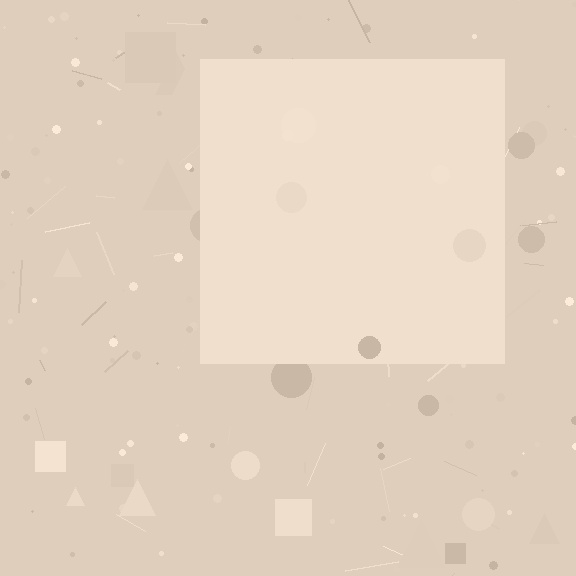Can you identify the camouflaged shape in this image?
The camouflaged shape is a square.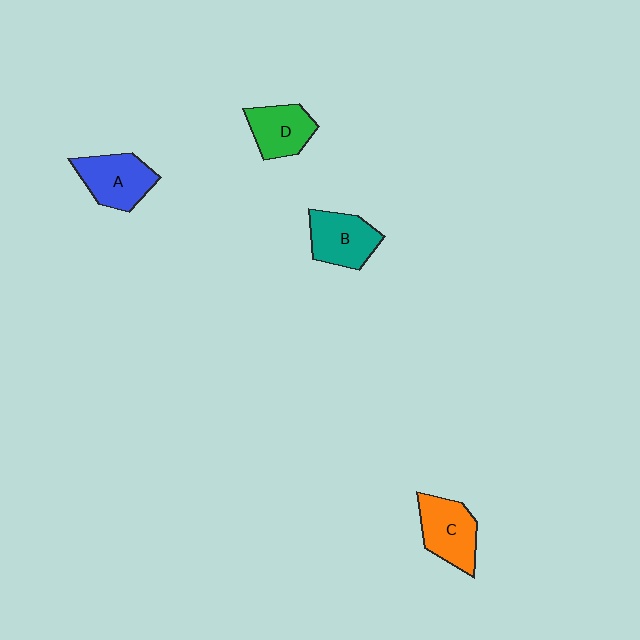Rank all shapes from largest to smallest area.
From largest to smallest: A (blue), C (orange), B (teal), D (green).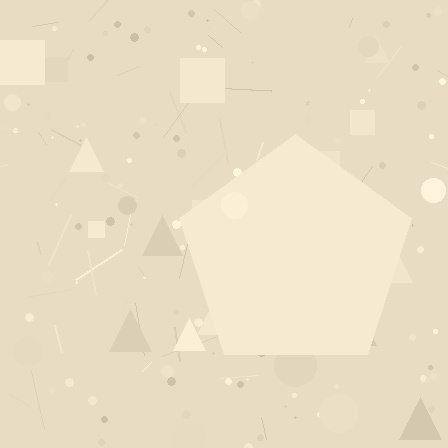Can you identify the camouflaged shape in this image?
The camouflaged shape is a pentagon.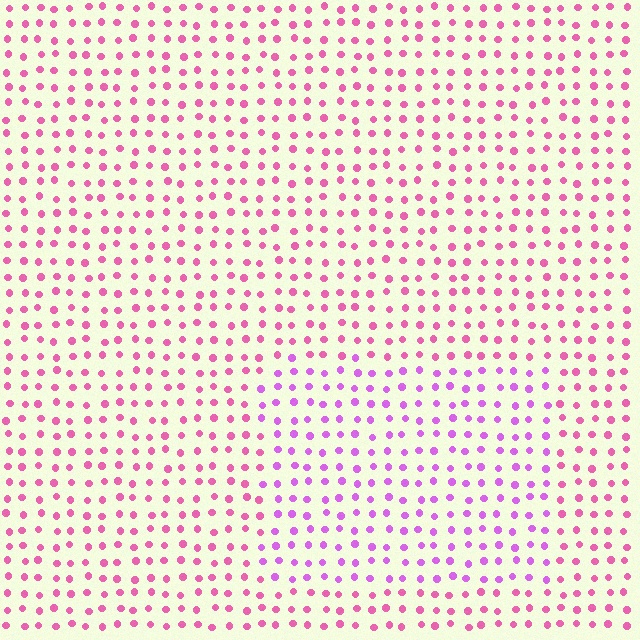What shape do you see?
I see a rectangle.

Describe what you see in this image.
The image is filled with small pink elements in a uniform arrangement. A rectangle-shaped region is visible where the elements are tinted to a slightly different hue, forming a subtle color boundary.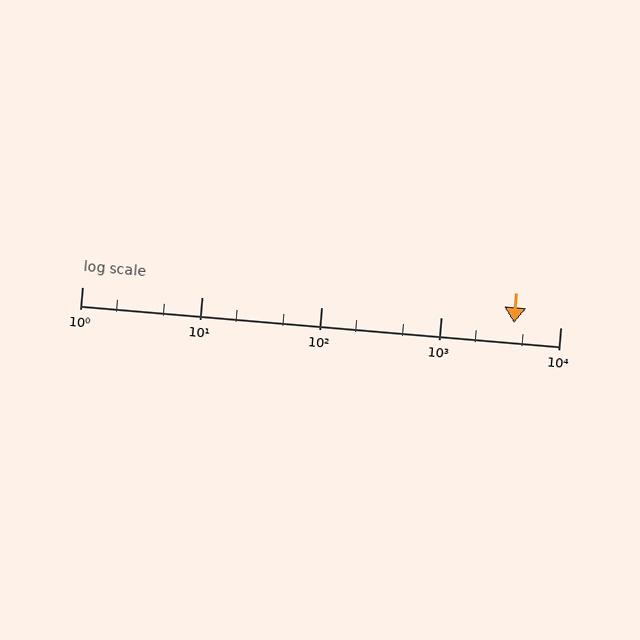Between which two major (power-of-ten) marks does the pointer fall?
The pointer is between 1000 and 10000.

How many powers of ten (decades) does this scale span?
The scale spans 4 decades, from 1 to 10000.